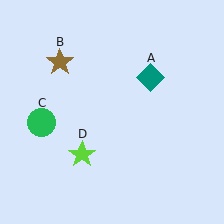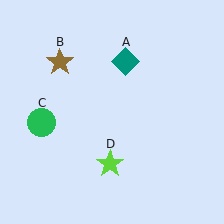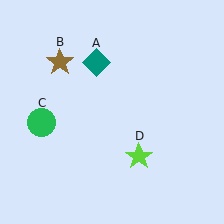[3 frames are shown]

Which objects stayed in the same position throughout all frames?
Brown star (object B) and green circle (object C) remained stationary.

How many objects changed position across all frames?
2 objects changed position: teal diamond (object A), lime star (object D).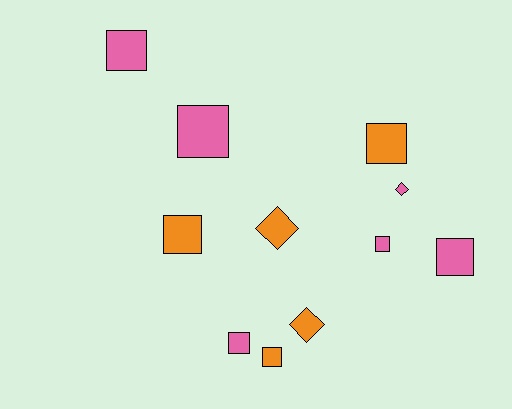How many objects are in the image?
There are 11 objects.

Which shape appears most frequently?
Square, with 8 objects.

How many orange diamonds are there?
There are 2 orange diamonds.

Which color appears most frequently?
Pink, with 6 objects.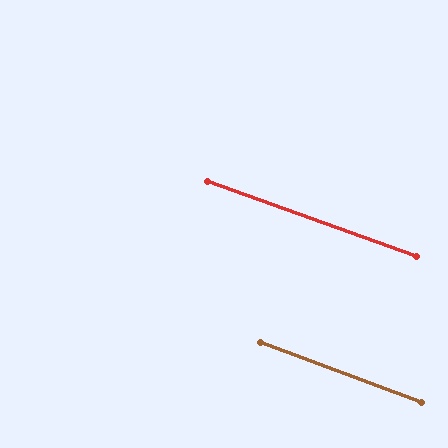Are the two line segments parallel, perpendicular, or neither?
Parallel — their directions differ by only 0.5°.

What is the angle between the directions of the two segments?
Approximately 0 degrees.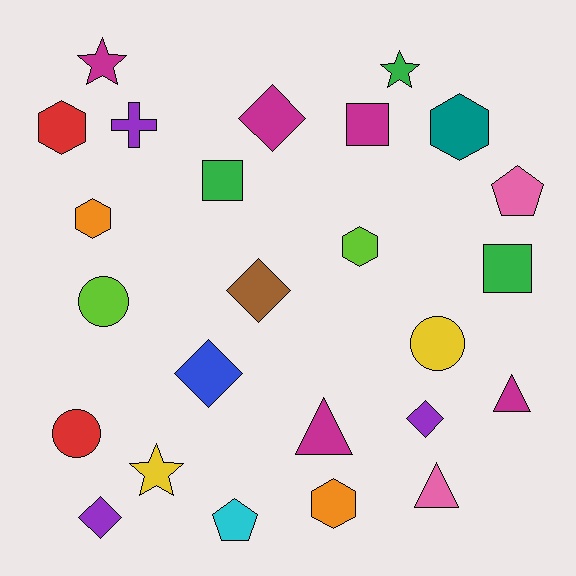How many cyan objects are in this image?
There is 1 cyan object.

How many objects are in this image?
There are 25 objects.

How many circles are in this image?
There are 3 circles.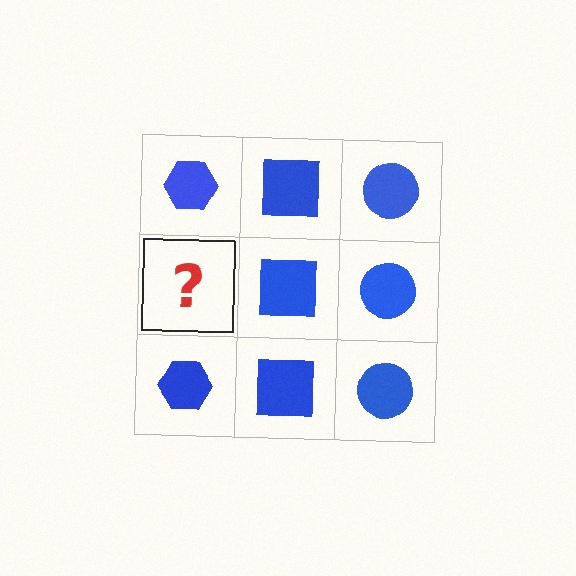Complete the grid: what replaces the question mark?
The question mark should be replaced with a blue hexagon.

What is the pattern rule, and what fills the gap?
The rule is that each column has a consistent shape. The gap should be filled with a blue hexagon.